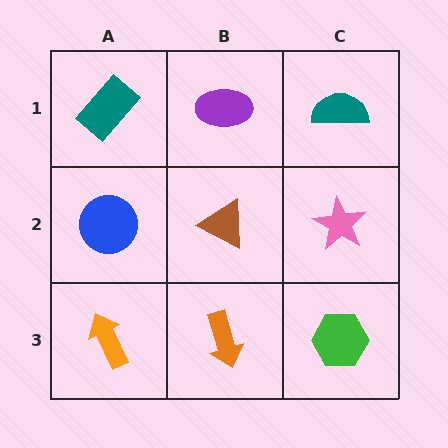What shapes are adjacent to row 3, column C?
A pink star (row 2, column C), an orange arrow (row 3, column B).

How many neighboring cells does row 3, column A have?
2.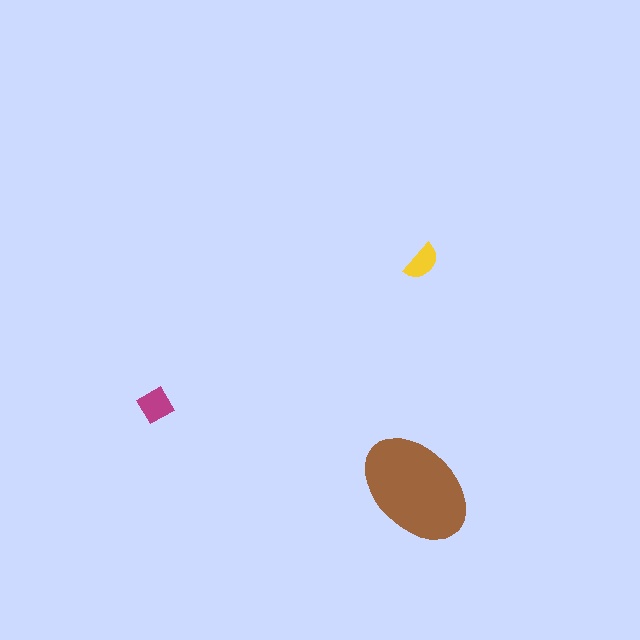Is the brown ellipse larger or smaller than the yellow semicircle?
Larger.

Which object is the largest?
The brown ellipse.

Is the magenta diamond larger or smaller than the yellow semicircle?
Larger.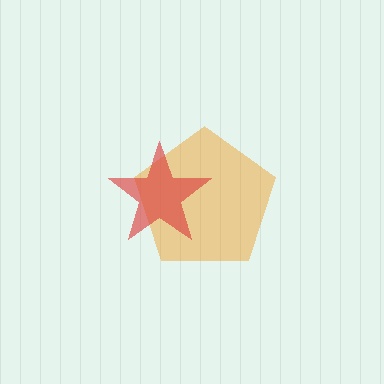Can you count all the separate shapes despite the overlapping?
Yes, there are 2 separate shapes.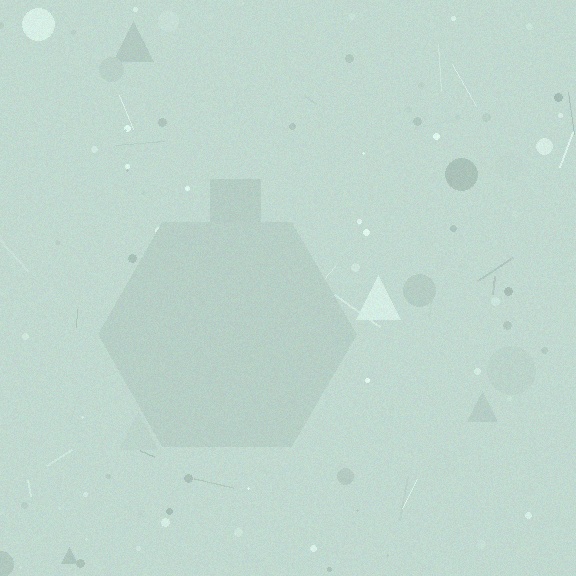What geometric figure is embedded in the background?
A hexagon is embedded in the background.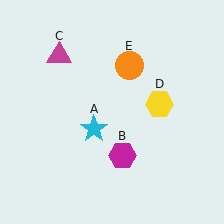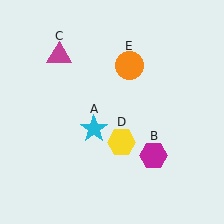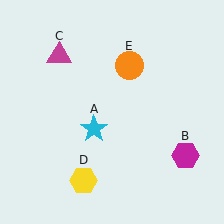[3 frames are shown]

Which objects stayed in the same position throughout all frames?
Cyan star (object A) and magenta triangle (object C) and orange circle (object E) remained stationary.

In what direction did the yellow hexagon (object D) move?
The yellow hexagon (object D) moved down and to the left.